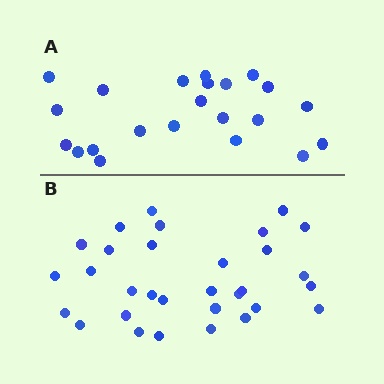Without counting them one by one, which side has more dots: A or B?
Region B (the bottom region) has more dots.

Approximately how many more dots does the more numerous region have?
Region B has roughly 8 or so more dots than region A.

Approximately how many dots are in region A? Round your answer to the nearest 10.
About 20 dots. (The exact count is 22, which rounds to 20.)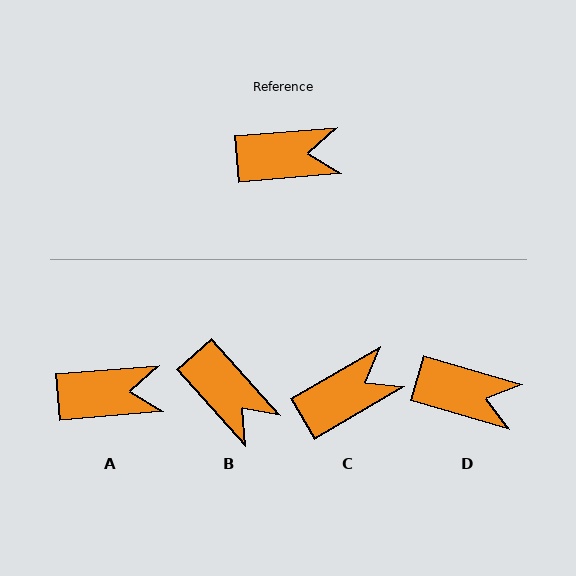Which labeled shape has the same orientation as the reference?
A.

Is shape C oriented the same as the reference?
No, it is off by about 26 degrees.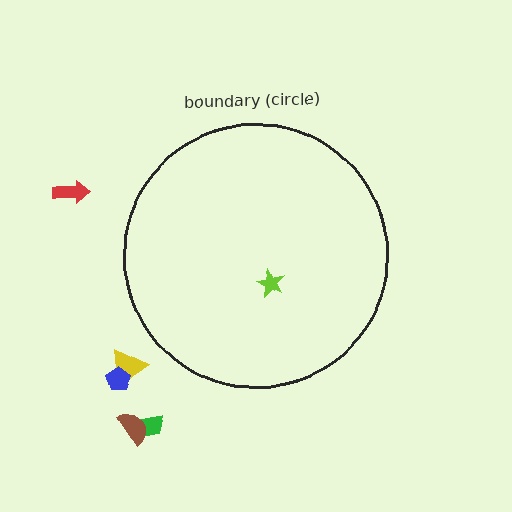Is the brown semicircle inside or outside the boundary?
Outside.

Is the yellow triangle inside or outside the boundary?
Outside.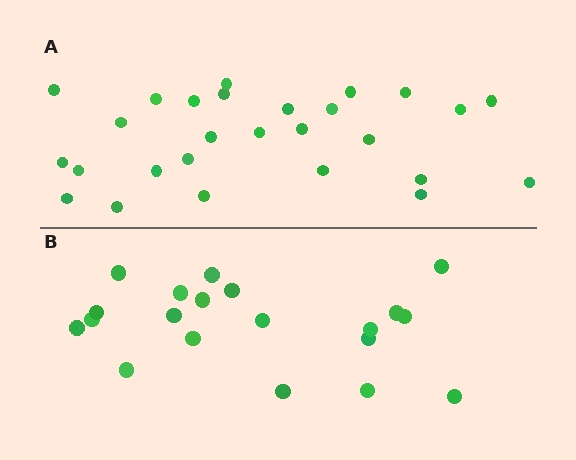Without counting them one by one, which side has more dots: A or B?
Region A (the top region) has more dots.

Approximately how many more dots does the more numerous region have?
Region A has roughly 8 or so more dots than region B.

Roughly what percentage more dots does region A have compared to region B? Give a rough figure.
About 35% more.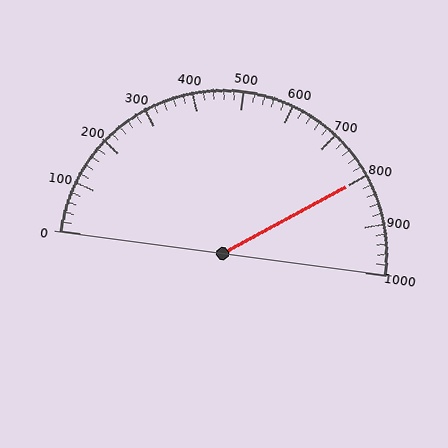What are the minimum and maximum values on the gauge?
The gauge ranges from 0 to 1000.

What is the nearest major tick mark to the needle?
The nearest major tick mark is 800.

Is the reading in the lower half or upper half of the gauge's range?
The reading is in the upper half of the range (0 to 1000).